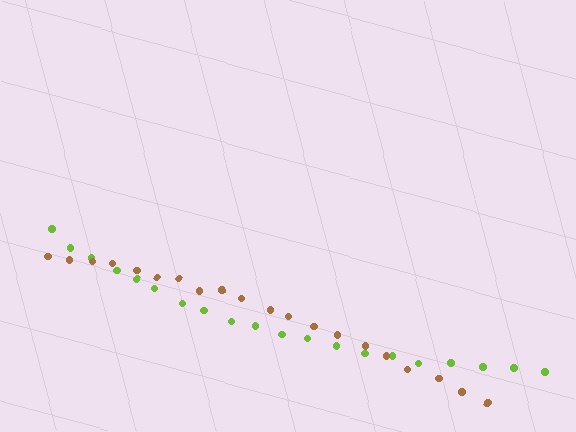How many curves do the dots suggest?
There are 2 distinct paths.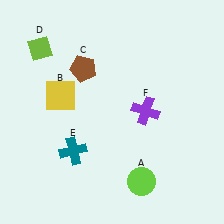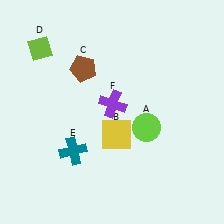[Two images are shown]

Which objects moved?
The objects that moved are: the lime circle (A), the yellow square (B), the purple cross (F).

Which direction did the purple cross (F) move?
The purple cross (F) moved left.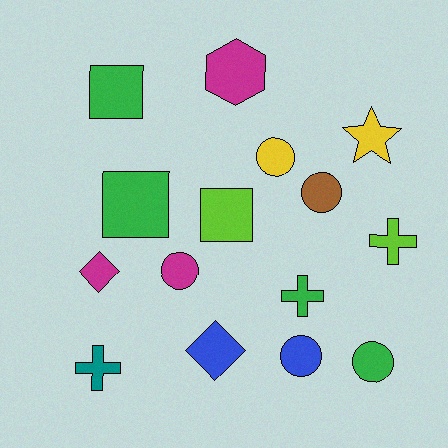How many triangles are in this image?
There are no triangles.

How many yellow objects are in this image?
There are 2 yellow objects.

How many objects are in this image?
There are 15 objects.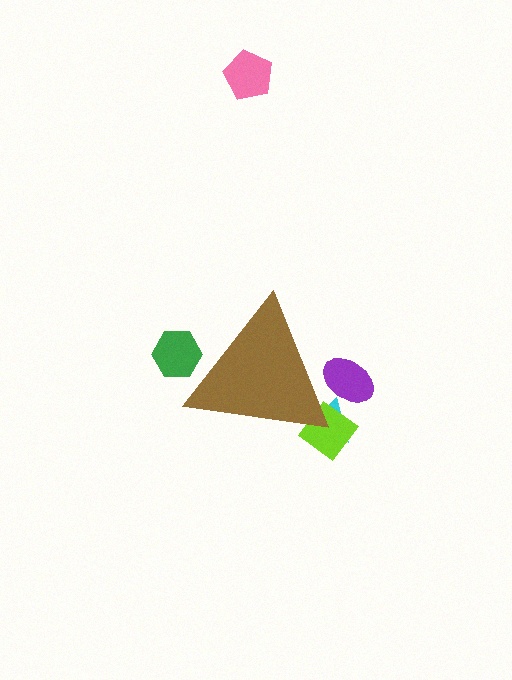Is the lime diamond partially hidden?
Yes, the lime diamond is partially hidden behind the brown triangle.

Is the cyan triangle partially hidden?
Yes, the cyan triangle is partially hidden behind the brown triangle.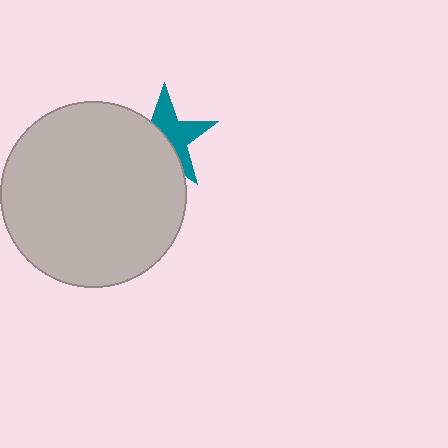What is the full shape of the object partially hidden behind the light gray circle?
The partially hidden object is a teal star.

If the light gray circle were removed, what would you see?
You would see the complete teal star.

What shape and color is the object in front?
The object in front is a light gray circle.